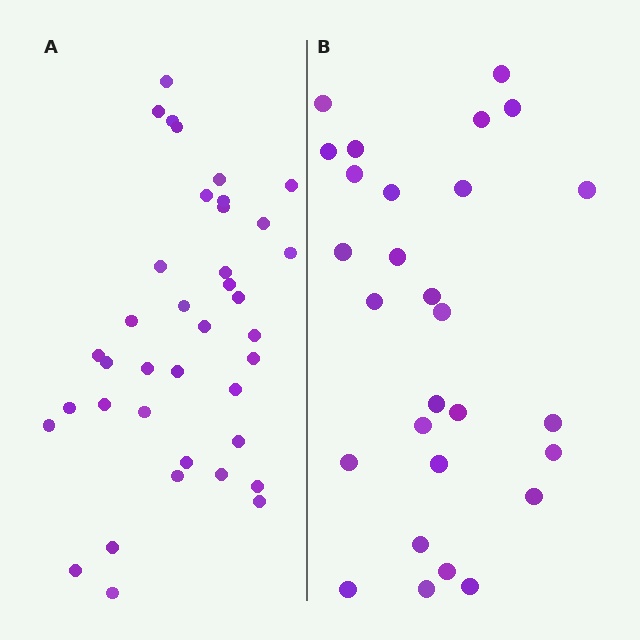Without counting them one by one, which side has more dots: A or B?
Region A (the left region) has more dots.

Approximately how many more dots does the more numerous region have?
Region A has roughly 10 or so more dots than region B.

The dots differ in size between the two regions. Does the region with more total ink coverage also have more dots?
No. Region B has more total ink coverage because its dots are larger, but region A actually contains more individual dots. Total area can be misleading — the number of items is what matters here.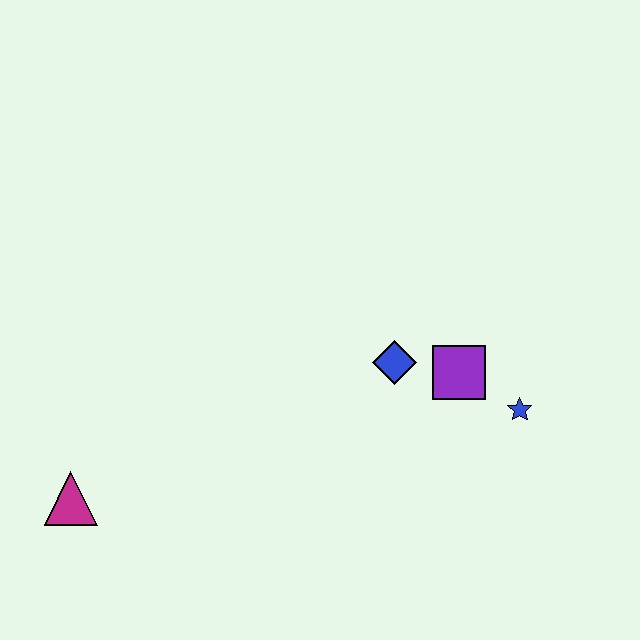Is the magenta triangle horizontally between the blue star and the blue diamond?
No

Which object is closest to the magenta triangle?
The blue diamond is closest to the magenta triangle.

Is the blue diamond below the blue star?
No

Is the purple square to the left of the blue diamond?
No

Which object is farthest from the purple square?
The magenta triangle is farthest from the purple square.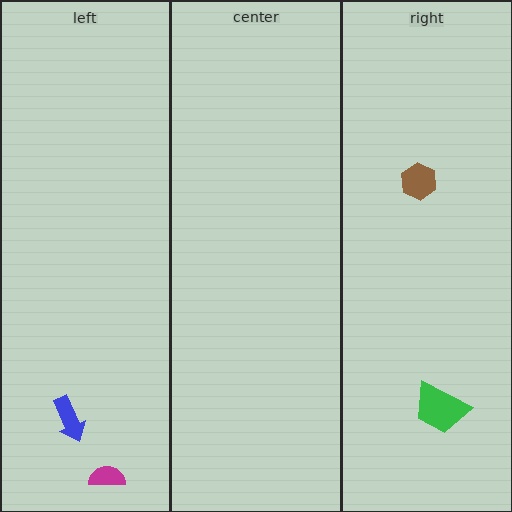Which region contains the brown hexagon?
The right region.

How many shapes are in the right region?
2.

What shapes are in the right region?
The brown hexagon, the green trapezoid.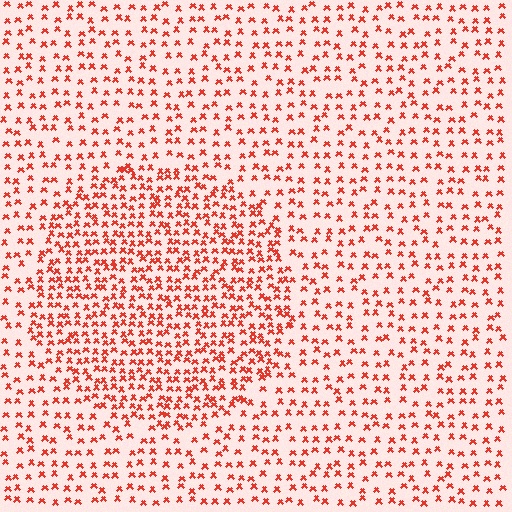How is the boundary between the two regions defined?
The boundary is defined by a change in element density (approximately 1.8x ratio). All elements are the same color, size, and shape.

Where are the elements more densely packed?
The elements are more densely packed inside the circle boundary.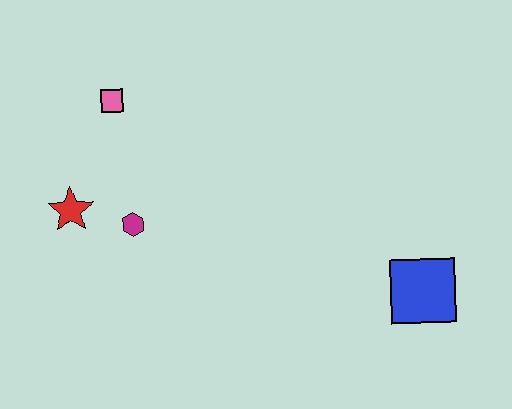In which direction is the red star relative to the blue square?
The red star is to the left of the blue square.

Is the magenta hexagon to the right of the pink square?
Yes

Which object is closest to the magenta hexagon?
The red star is closest to the magenta hexagon.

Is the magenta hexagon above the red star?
No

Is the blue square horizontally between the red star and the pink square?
No